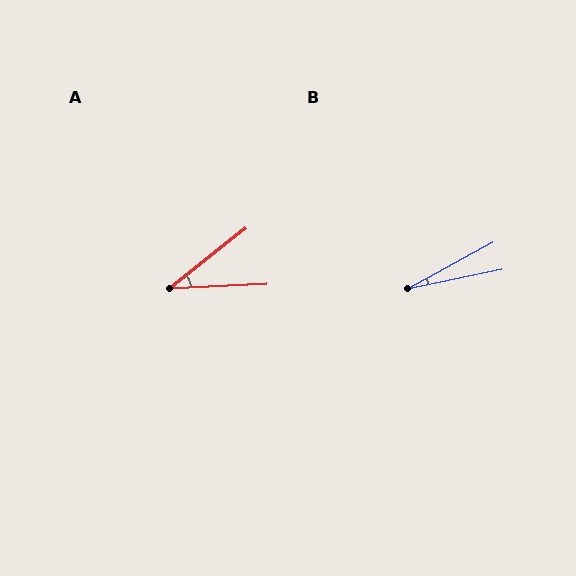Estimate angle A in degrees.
Approximately 36 degrees.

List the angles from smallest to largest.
B (17°), A (36°).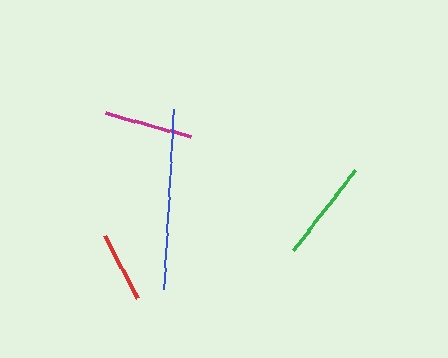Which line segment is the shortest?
The red line is the shortest at approximately 70 pixels.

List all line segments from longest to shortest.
From longest to shortest: blue, green, magenta, red.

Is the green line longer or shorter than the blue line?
The blue line is longer than the green line.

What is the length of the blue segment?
The blue segment is approximately 180 pixels long.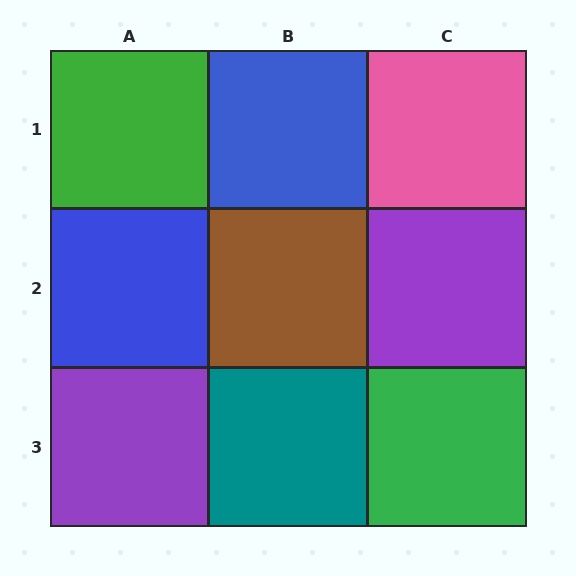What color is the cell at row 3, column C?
Green.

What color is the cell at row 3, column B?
Teal.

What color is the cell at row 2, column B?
Brown.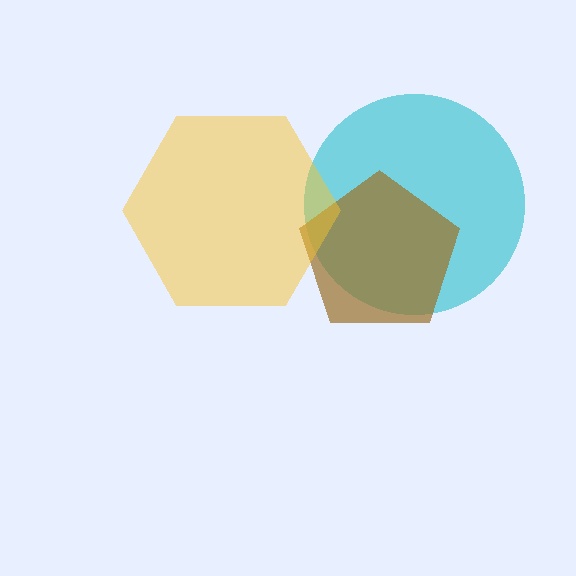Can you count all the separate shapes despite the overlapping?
Yes, there are 3 separate shapes.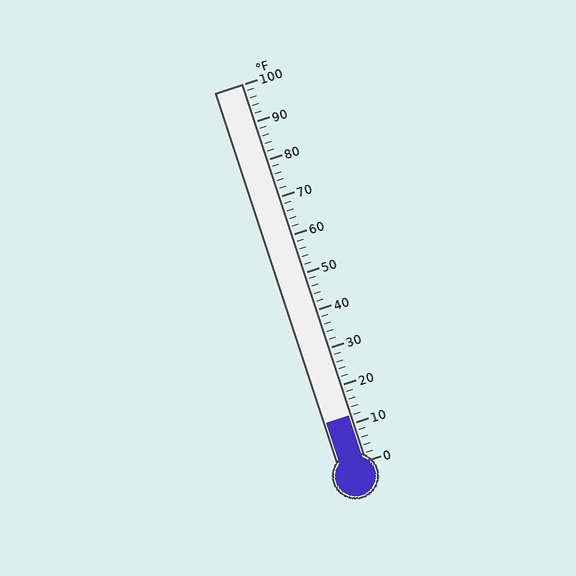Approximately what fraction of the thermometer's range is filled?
The thermometer is filled to approximately 10% of its range.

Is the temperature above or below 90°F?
The temperature is below 90°F.